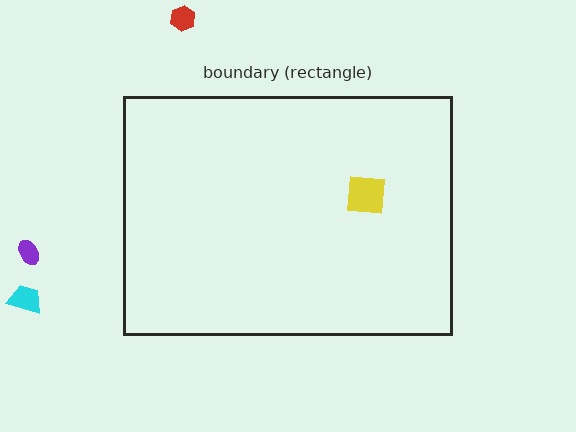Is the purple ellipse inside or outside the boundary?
Outside.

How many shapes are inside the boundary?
1 inside, 3 outside.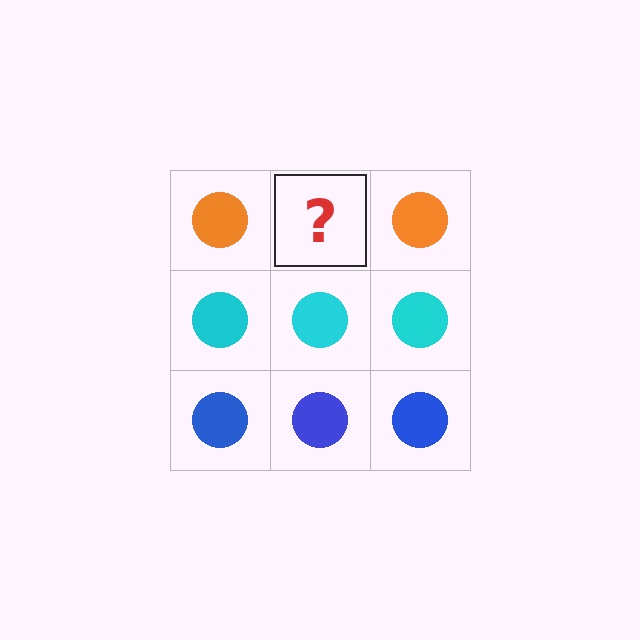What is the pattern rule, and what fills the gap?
The rule is that each row has a consistent color. The gap should be filled with an orange circle.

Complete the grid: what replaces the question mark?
The question mark should be replaced with an orange circle.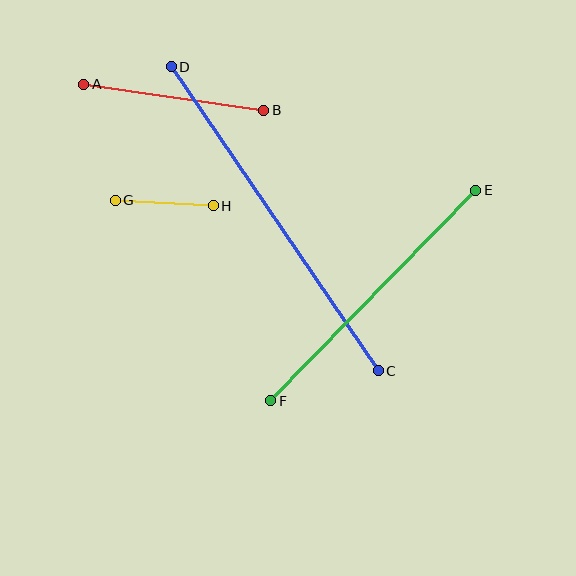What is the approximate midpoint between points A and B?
The midpoint is at approximately (174, 97) pixels.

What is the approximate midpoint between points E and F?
The midpoint is at approximately (373, 295) pixels.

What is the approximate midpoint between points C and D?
The midpoint is at approximately (275, 219) pixels.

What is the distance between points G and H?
The distance is approximately 98 pixels.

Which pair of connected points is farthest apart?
Points C and D are farthest apart.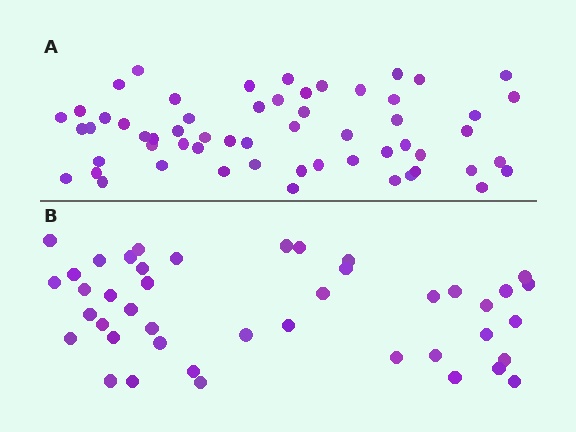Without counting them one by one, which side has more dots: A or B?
Region A (the top region) has more dots.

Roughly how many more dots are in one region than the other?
Region A has approximately 15 more dots than region B.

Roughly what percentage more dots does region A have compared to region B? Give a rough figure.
About 35% more.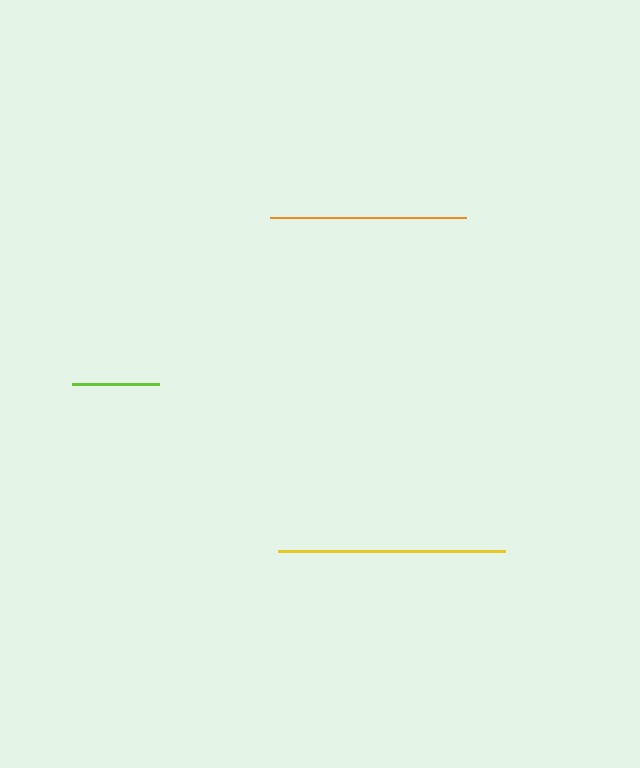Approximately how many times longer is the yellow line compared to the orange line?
The yellow line is approximately 1.2 times the length of the orange line.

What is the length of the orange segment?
The orange segment is approximately 196 pixels long.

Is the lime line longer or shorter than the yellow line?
The yellow line is longer than the lime line.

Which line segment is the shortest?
The lime line is the shortest at approximately 86 pixels.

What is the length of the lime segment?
The lime segment is approximately 86 pixels long.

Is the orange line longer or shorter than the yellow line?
The yellow line is longer than the orange line.